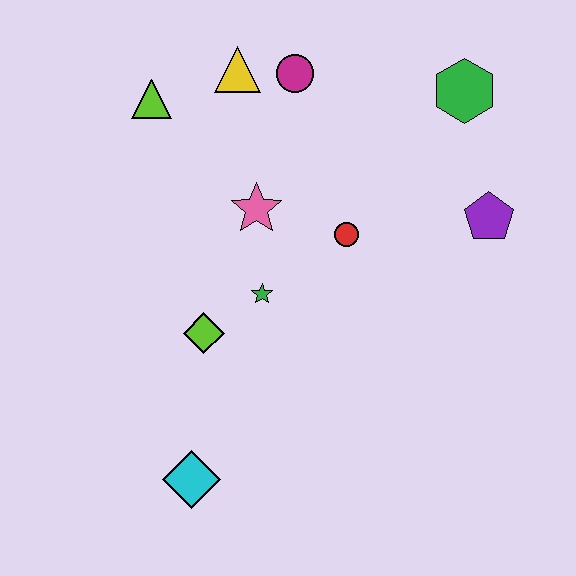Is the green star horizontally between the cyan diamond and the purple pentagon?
Yes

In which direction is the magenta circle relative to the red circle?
The magenta circle is above the red circle.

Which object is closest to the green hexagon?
The purple pentagon is closest to the green hexagon.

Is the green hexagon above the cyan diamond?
Yes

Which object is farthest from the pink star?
The cyan diamond is farthest from the pink star.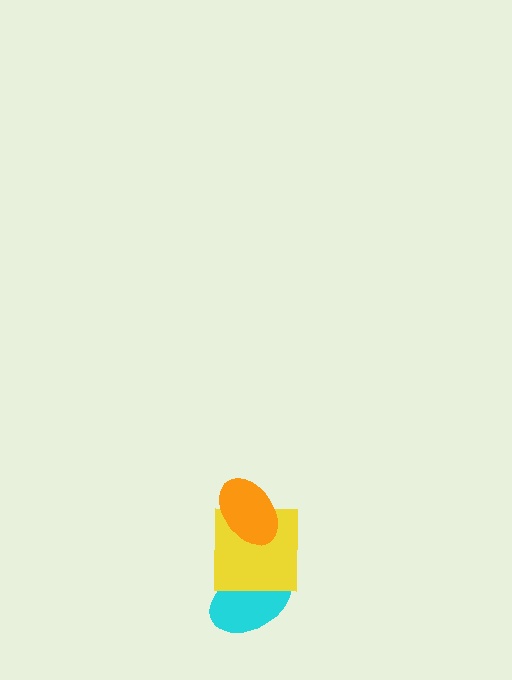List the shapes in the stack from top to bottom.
From top to bottom: the orange ellipse, the yellow square, the cyan ellipse.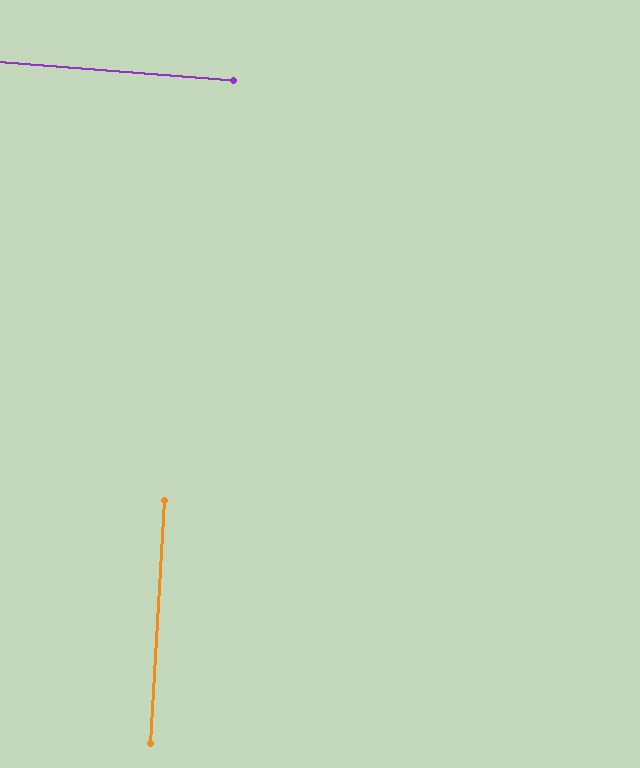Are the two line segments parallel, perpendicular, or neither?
Perpendicular — they meet at approximately 89°.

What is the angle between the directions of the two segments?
Approximately 89 degrees.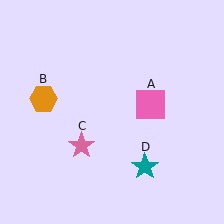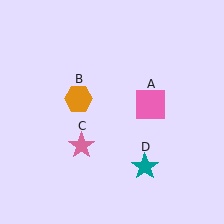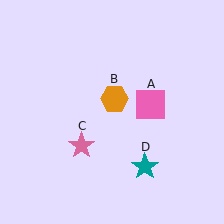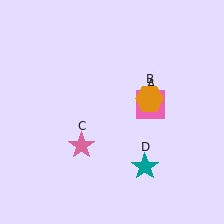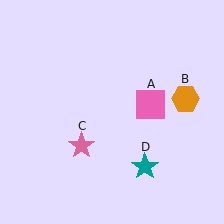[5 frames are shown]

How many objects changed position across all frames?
1 object changed position: orange hexagon (object B).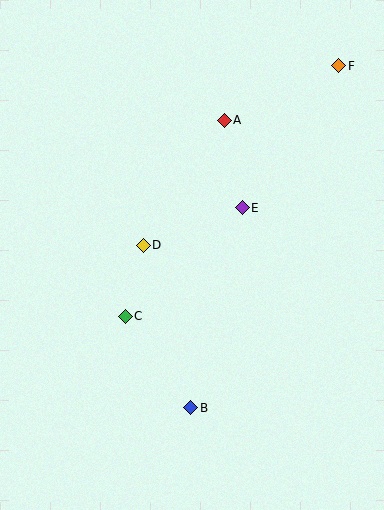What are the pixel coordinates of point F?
Point F is at (339, 66).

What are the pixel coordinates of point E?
Point E is at (242, 208).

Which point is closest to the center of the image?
Point D at (143, 245) is closest to the center.